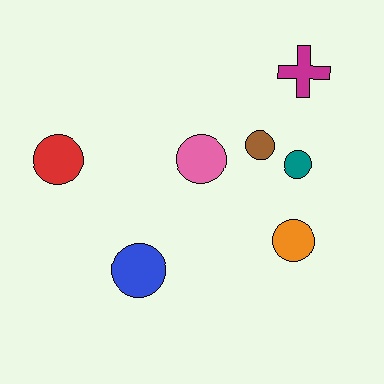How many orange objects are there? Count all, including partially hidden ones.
There is 1 orange object.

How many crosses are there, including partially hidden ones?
There is 1 cross.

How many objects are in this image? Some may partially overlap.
There are 7 objects.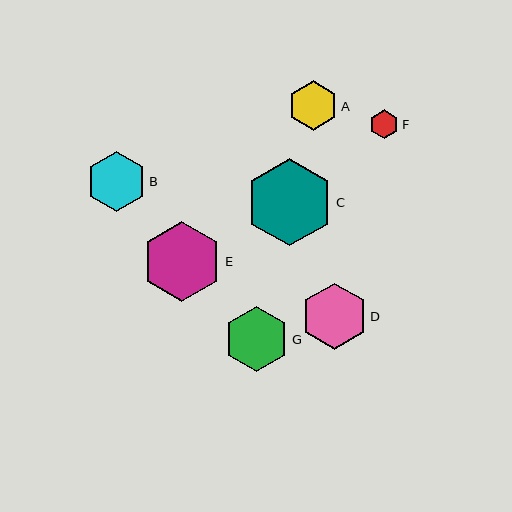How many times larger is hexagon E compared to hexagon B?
Hexagon E is approximately 1.3 times the size of hexagon B.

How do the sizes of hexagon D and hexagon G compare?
Hexagon D and hexagon G are approximately the same size.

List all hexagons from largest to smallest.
From largest to smallest: C, E, D, G, B, A, F.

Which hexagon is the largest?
Hexagon C is the largest with a size of approximately 87 pixels.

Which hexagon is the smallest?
Hexagon F is the smallest with a size of approximately 29 pixels.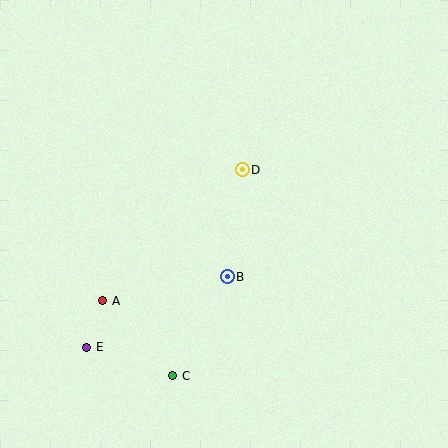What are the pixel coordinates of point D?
Point D is at (242, 170).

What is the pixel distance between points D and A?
The distance between D and A is 191 pixels.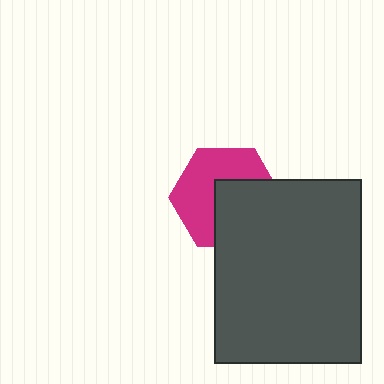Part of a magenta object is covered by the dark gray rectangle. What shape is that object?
It is a hexagon.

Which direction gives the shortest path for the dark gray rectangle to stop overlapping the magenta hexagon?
Moving toward the lower-right gives the shortest separation.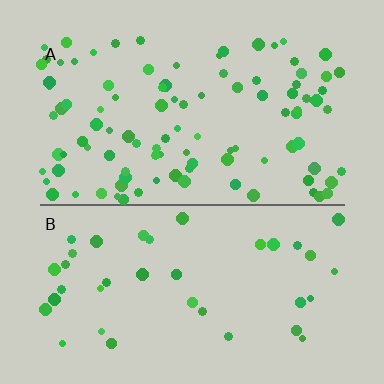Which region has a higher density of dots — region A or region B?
A (the top).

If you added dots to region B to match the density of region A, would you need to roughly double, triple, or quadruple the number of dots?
Approximately triple.